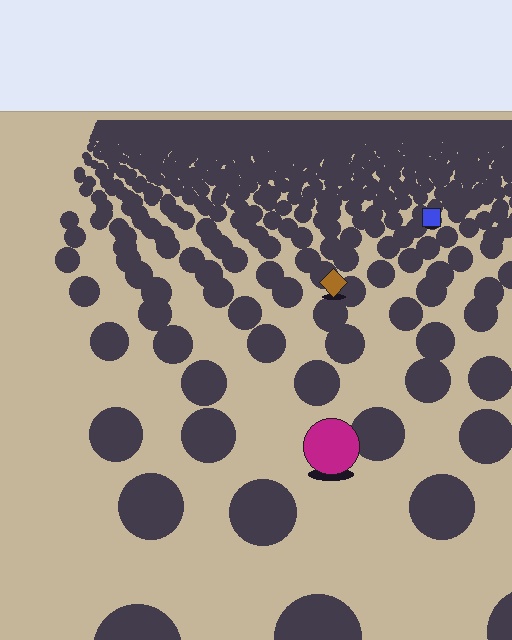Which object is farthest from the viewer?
The blue square is farthest from the viewer. It appears smaller and the ground texture around it is denser.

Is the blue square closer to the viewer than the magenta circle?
No. The magenta circle is closer — you can tell from the texture gradient: the ground texture is coarser near it.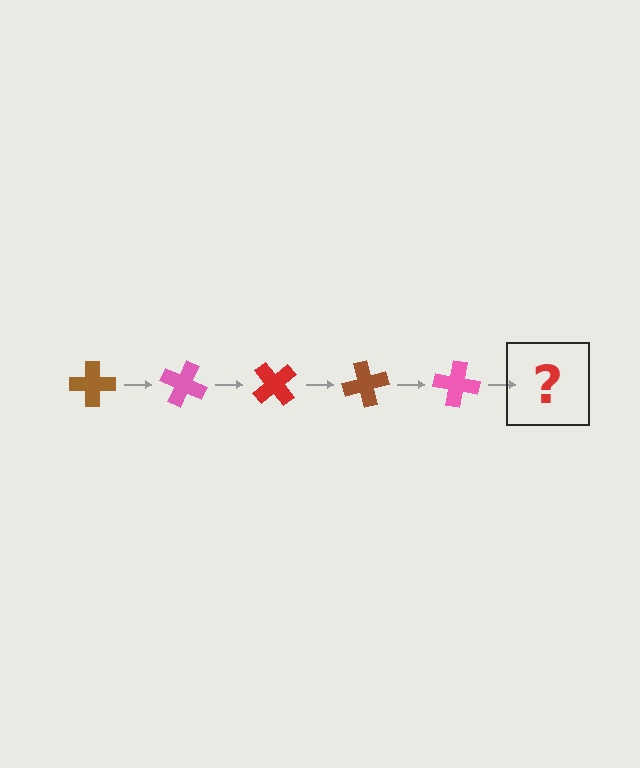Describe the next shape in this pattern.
It should be a red cross, rotated 125 degrees from the start.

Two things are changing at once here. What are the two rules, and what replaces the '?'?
The two rules are that it rotates 25 degrees each step and the color cycles through brown, pink, and red. The '?' should be a red cross, rotated 125 degrees from the start.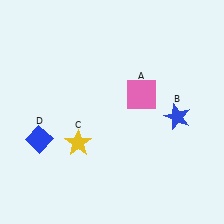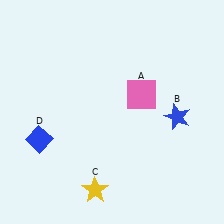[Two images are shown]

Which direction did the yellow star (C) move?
The yellow star (C) moved down.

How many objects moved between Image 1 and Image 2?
1 object moved between the two images.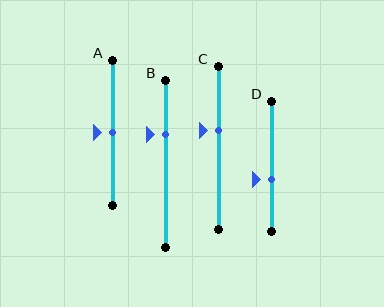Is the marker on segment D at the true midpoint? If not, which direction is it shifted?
No, the marker on segment D is shifted downward by about 11% of the segment length.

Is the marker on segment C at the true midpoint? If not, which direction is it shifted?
No, the marker on segment C is shifted upward by about 11% of the segment length.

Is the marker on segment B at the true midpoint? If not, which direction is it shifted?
No, the marker on segment B is shifted upward by about 17% of the segment length.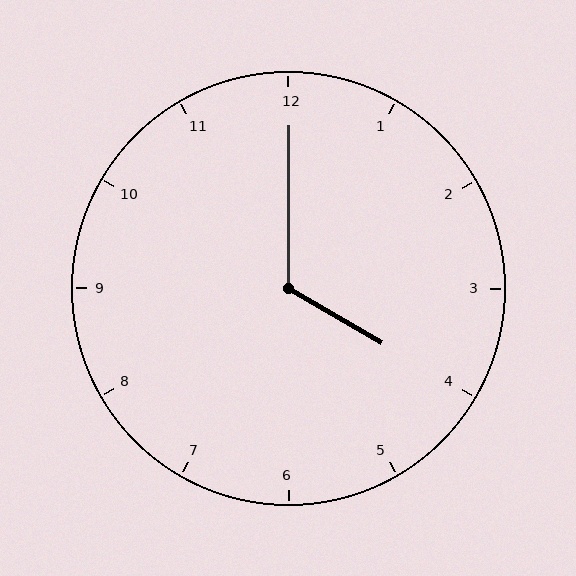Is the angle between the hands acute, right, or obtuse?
It is obtuse.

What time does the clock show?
4:00.